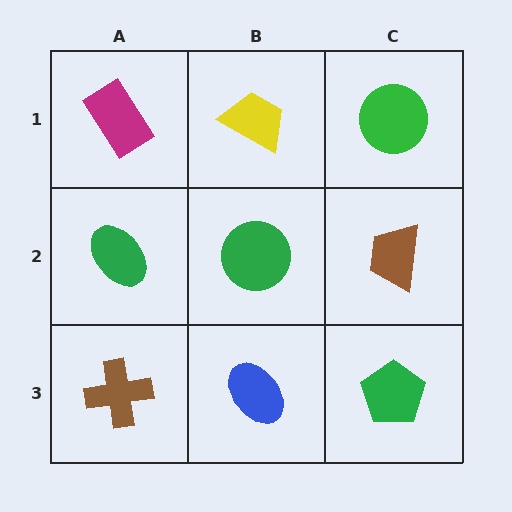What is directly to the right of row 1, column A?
A yellow trapezoid.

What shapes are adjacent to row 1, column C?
A brown trapezoid (row 2, column C), a yellow trapezoid (row 1, column B).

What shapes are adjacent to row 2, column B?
A yellow trapezoid (row 1, column B), a blue ellipse (row 3, column B), a green ellipse (row 2, column A), a brown trapezoid (row 2, column C).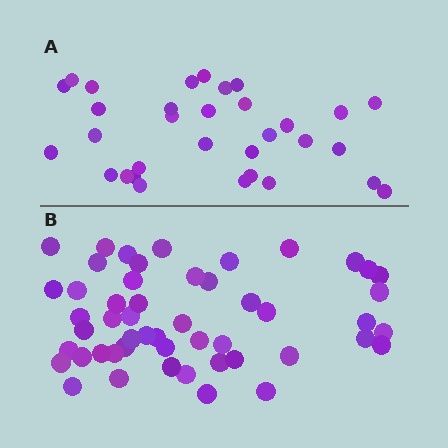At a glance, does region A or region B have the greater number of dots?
Region B (the bottom region) has more dots.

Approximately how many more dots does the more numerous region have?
Region B has approximately 20 more dots than region A.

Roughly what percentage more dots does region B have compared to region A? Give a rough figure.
About 60% more.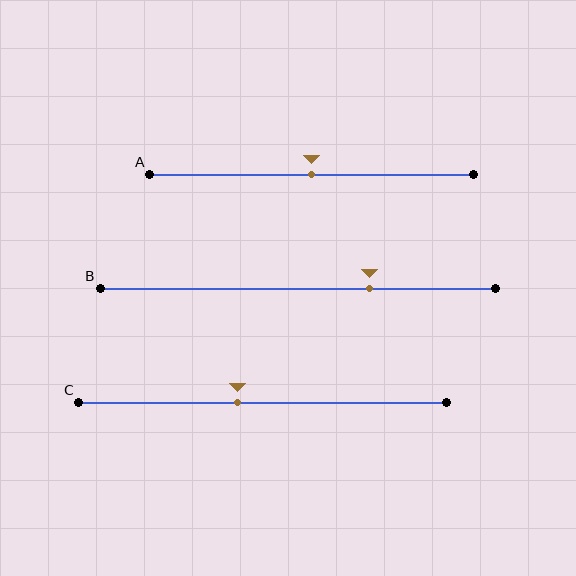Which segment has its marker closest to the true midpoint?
Segment A has its marker closest to the true midpoint.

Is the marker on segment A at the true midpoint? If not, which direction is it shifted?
Yes, the marker on segment A is at the true midpoint.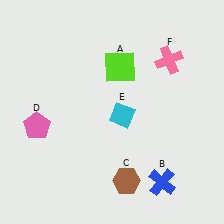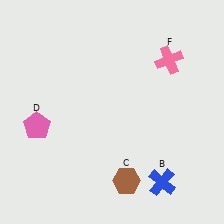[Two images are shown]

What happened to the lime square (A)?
The lime square (A) was removed in Image 2. It was in the top-right area of Image 1.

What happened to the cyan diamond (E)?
The cyan diamond (E) was removed in Image 2. It was in the bottom-right area of Image 1.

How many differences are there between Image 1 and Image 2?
There are 2 differences between the two images.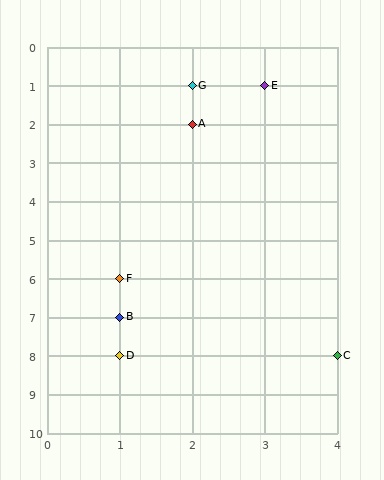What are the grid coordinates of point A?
Point A is at grid coordinates (2, 2).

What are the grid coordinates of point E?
Point E is at grid coordinates (3, 1).